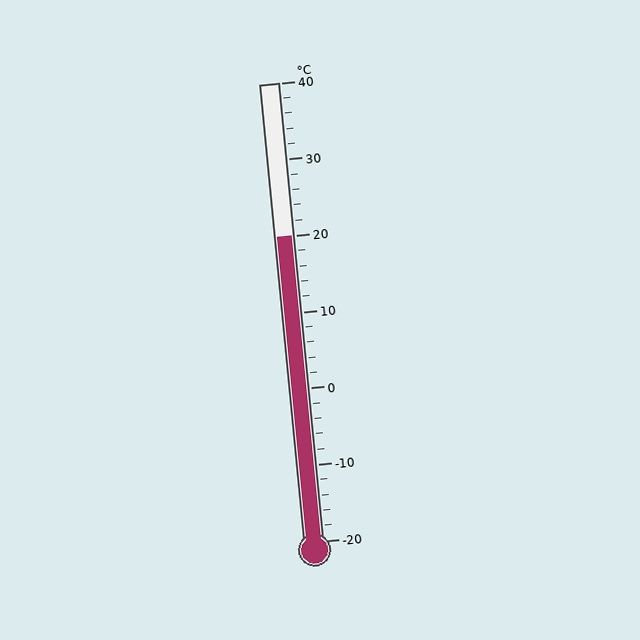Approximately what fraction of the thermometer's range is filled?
The thermometer is filled to approximately 65% of its range.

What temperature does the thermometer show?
The thermometer shows approximately 20°C.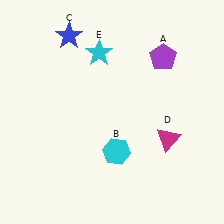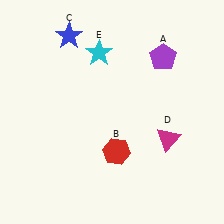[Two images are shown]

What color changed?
The hexagon (B) changed from cyan in Image 1 to red in Image 2.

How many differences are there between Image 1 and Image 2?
There is 1 difference between the two images.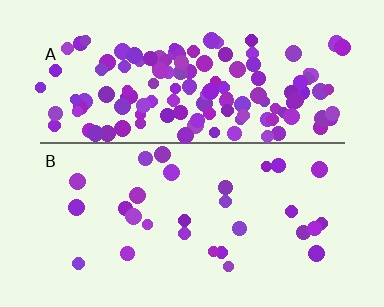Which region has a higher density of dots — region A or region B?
A (the top).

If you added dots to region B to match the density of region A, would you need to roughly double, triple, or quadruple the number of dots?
Approximately quadruple.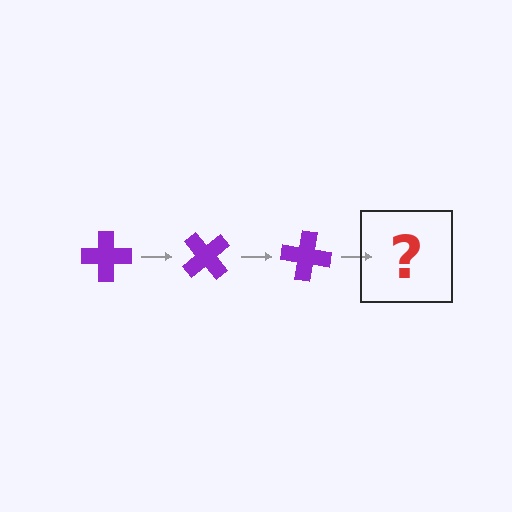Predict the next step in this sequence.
The next step is a purple cross rotated 150 degrees.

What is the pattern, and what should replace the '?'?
The pattern is that the cross rotates 50 degrees each step. The '?' should be a purple cross rotated 150 degrees.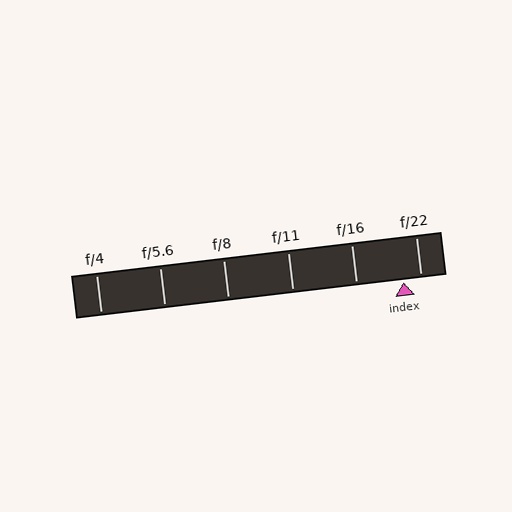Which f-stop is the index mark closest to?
The index mark is closest to f/22.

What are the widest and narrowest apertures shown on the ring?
The widest aperture shown is f/4 and the narrowest is f/22.